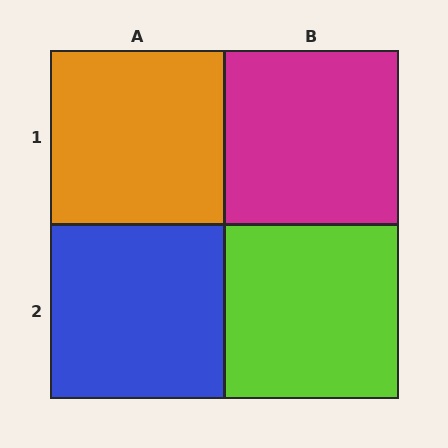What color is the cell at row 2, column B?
Lime.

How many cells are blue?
1 cell is blue.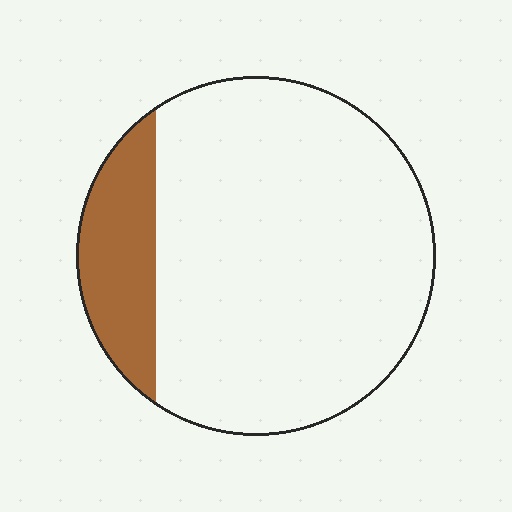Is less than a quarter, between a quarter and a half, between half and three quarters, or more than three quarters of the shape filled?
Less than a quarter.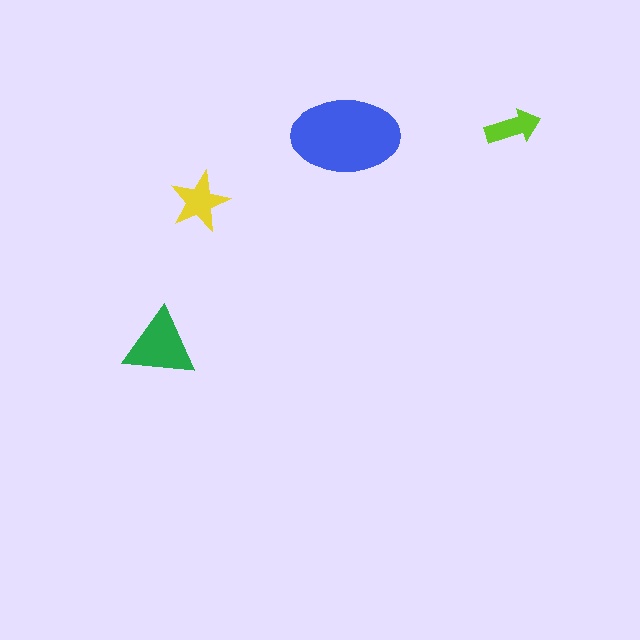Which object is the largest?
The blue ellipse.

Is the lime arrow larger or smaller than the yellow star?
Smaller.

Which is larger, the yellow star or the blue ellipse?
The blue ellipse.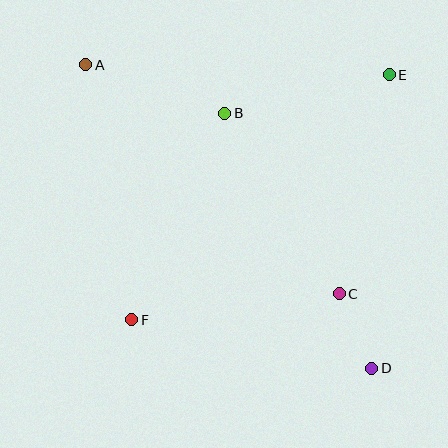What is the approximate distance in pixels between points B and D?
The distance between B and D is approximately 295 pixels.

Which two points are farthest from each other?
Points A and D are farthest from each other.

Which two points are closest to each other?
Points C and D are closest to each other.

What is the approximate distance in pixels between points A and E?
The distance between A and E is approximately 304 pixels.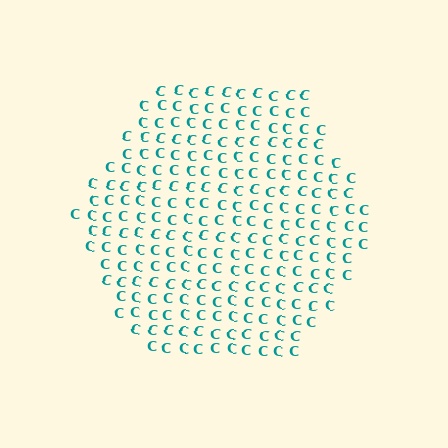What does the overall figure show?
The overall figure shows a hexagon.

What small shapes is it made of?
It is made of small letter C's.